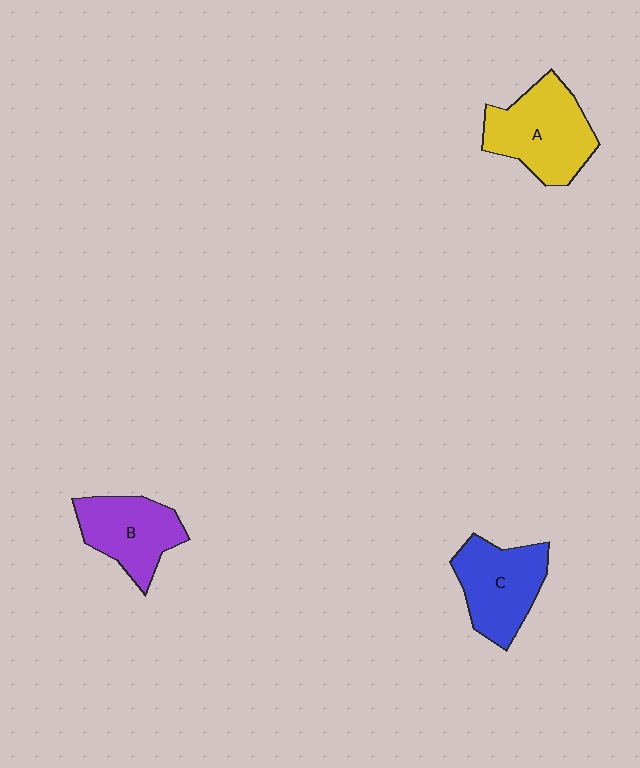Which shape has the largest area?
Shape A (yellow).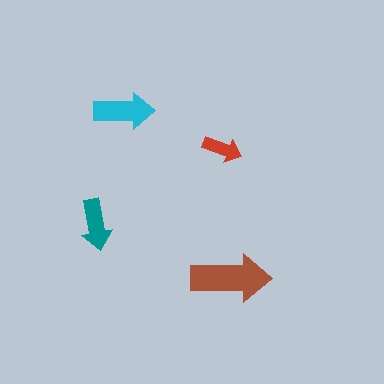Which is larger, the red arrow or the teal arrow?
The teal one.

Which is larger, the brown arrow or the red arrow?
The brown one.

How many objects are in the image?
There are 4 objects in the image.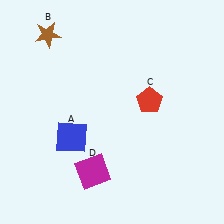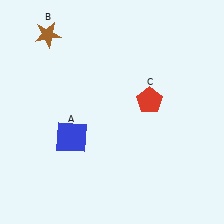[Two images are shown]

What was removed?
The magenta square (D) was removed in Image 2.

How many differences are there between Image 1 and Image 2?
There is 1 difference between the two images.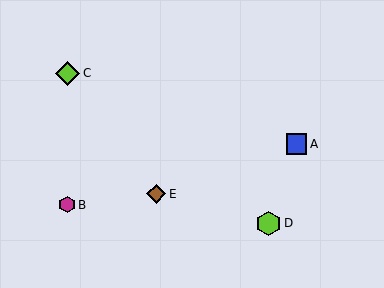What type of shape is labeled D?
Shape D is a lime hexagon.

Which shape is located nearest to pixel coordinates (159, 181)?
The brown diamond (labeled E) at (156, 194) is nearest to that location.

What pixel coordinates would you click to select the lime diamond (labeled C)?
Click at (68, 73) to select the lime diamond C.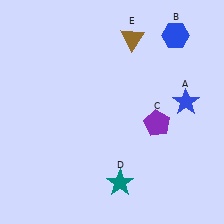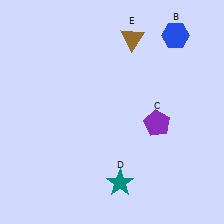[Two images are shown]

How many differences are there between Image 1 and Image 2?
There is 1 difference between the two images.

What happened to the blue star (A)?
The blue star (A) was removed in Image 2. It was in the top-right area of Image 1.